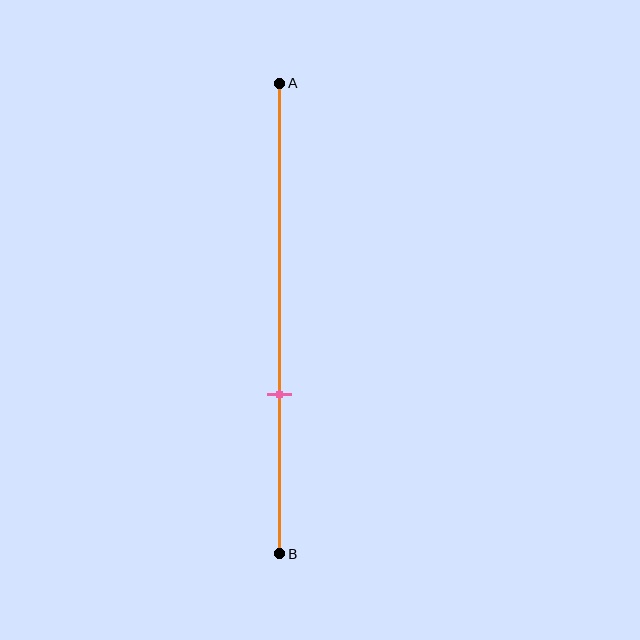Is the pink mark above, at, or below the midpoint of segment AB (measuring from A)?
The pink mark is below the midpoint of segment AB.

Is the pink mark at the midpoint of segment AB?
No, the mark is at about 65% from A, not at the 50% midpoint.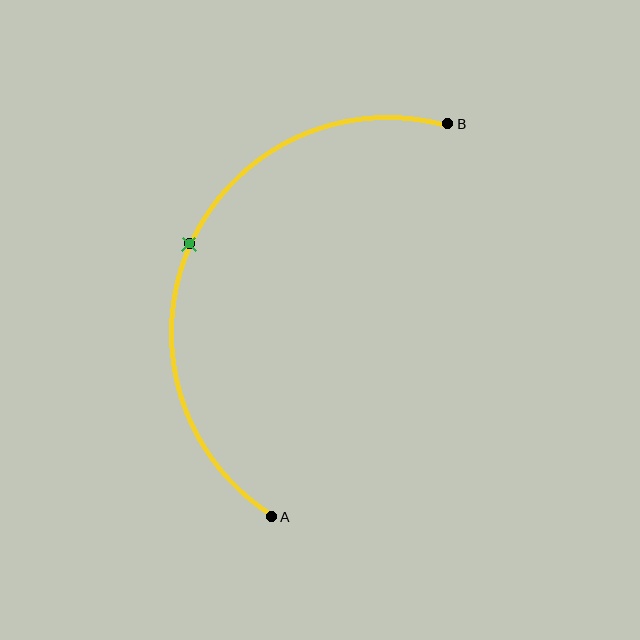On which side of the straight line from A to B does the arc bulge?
The arc bulges to the left of the straight line connecting A and B.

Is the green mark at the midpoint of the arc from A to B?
Yes. The green mark lies on the arc at equal arc-length from both A and B — it is the arc midpoint.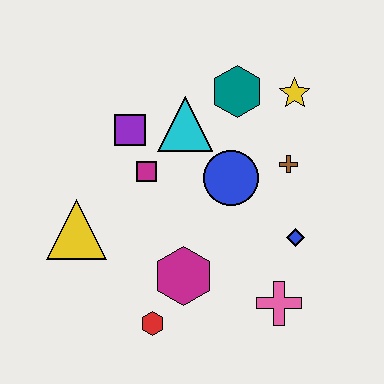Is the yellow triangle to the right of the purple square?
No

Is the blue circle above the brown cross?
No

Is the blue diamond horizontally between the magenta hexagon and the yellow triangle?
No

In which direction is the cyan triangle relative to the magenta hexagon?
The cyan triangle is above the magenta hexagon.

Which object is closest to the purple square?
The magenta square is closest to the purple square.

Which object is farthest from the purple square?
The pink cross is farthest from the purple square.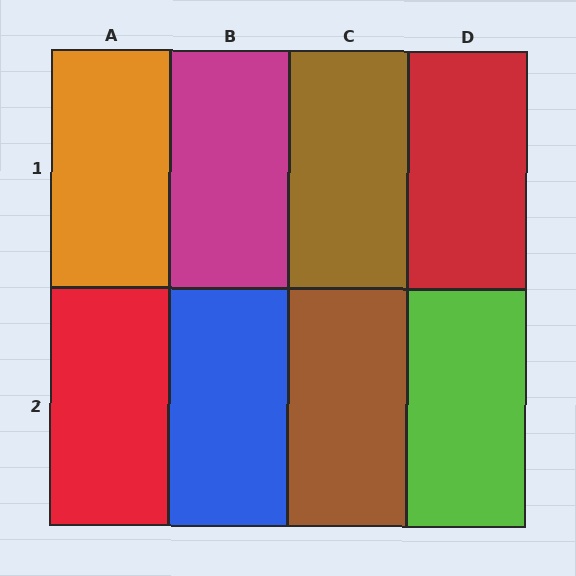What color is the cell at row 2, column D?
Lime.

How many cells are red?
2 cells are red.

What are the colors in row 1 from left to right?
Orange, magenta, brown, red.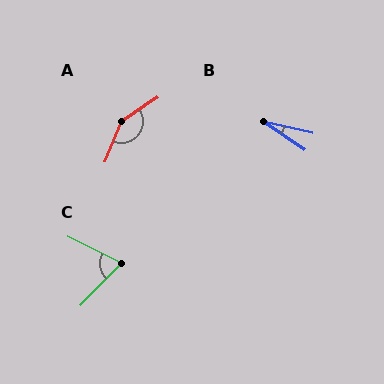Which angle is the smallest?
B, at approximately 22 degrees.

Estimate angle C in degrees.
Approximately 72 degrees.